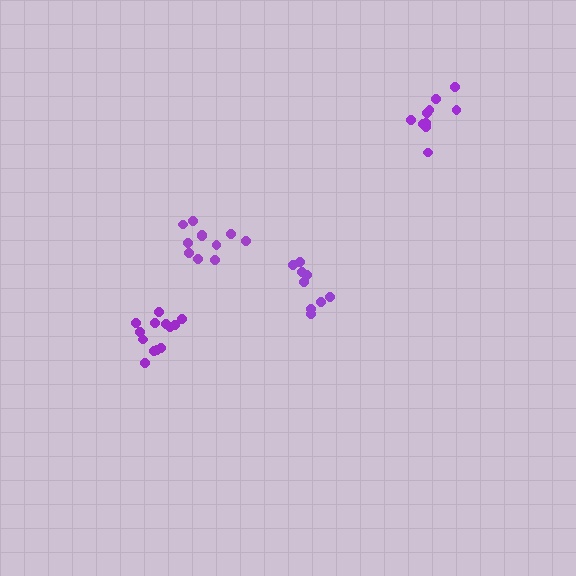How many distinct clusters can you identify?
There are 4 distinct clusters.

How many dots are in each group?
Group 1: 11 dots, Group 2: 13 dots, Group 3: 9 dots, Group 4: 10 dots (43 total).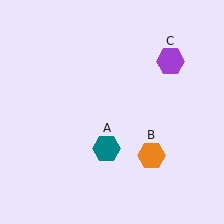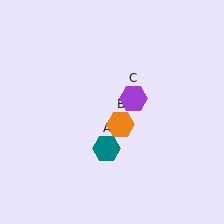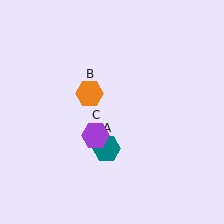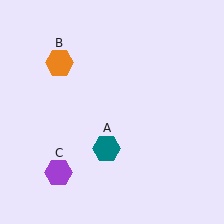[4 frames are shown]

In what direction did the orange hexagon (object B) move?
The orange hexagon (object B) moved up and to the left.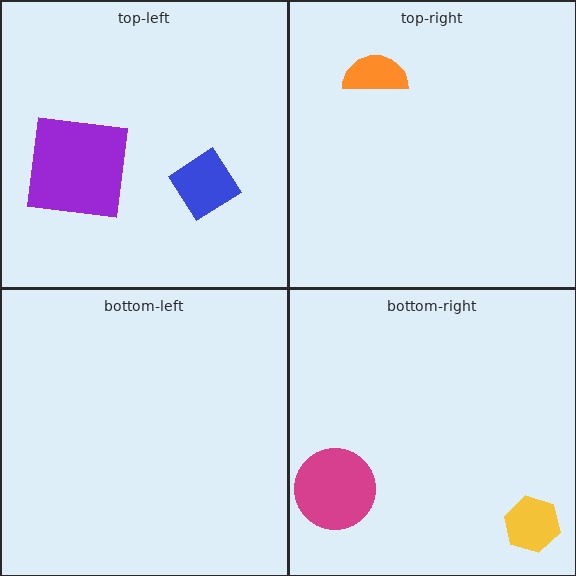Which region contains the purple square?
The top-left region.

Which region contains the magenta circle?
The bottom-right region.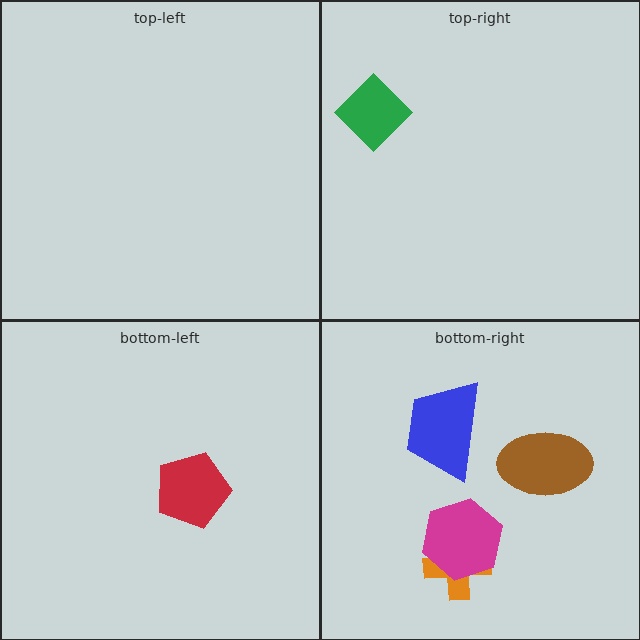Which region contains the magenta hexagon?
The bottom-right region.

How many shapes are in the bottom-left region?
1.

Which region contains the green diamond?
The top-right region.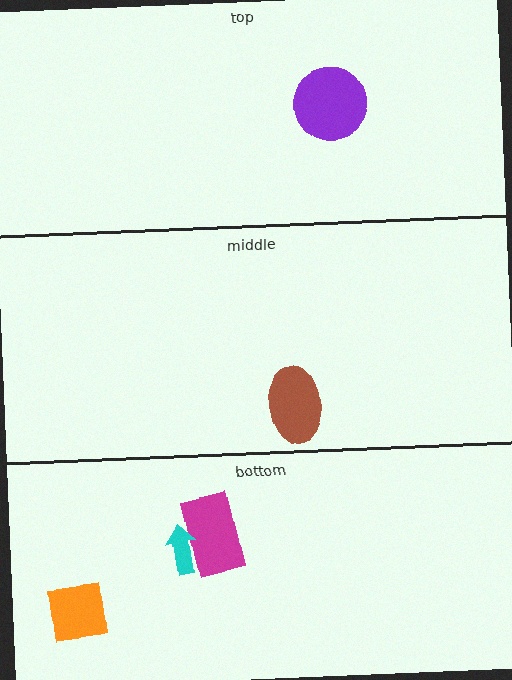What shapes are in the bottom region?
The orange square, the magenta rectangle, the cyan arrow.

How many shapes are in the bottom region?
3.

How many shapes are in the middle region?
1.